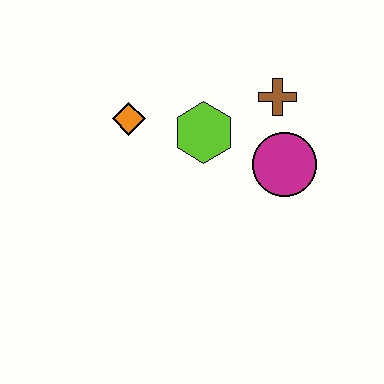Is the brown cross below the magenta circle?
No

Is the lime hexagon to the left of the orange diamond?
No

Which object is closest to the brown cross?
The magenta circle is closest to the brown cross.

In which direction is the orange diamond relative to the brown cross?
The orange diamond is to the left of the brown cross.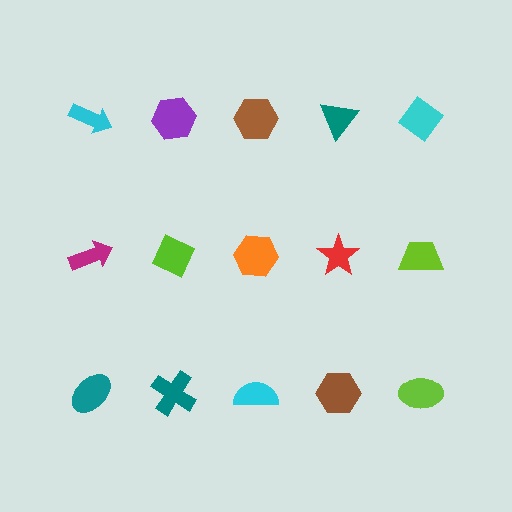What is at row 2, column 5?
A lime trapezoid.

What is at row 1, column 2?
A purple hexagon.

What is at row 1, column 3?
A brown hexagon.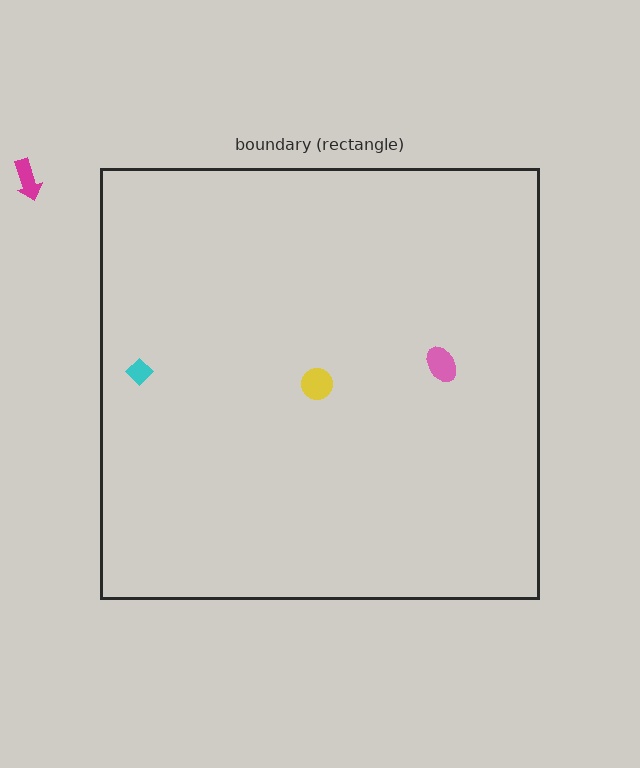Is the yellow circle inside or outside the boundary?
Inside.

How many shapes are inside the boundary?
3 inside, 1 outside.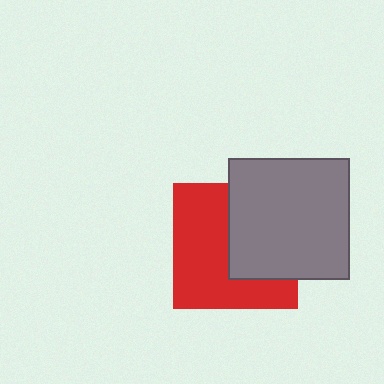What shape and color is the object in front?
The object in front is a gray square.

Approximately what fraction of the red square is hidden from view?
Roughly 43% of the red square is hidden behind the gray square.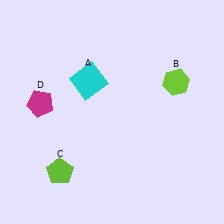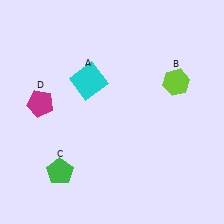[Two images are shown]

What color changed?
The pentagon (C) changed from lime in Image 1 to green in Image 2.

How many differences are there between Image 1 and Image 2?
There is 1 difference between the two images.